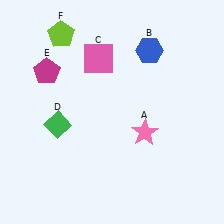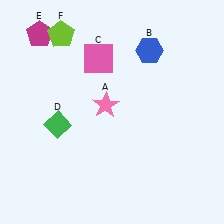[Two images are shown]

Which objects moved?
The objects that moved are: the pink star (A), the magenta pentagon (E).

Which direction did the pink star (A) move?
The pink star (A) moved left.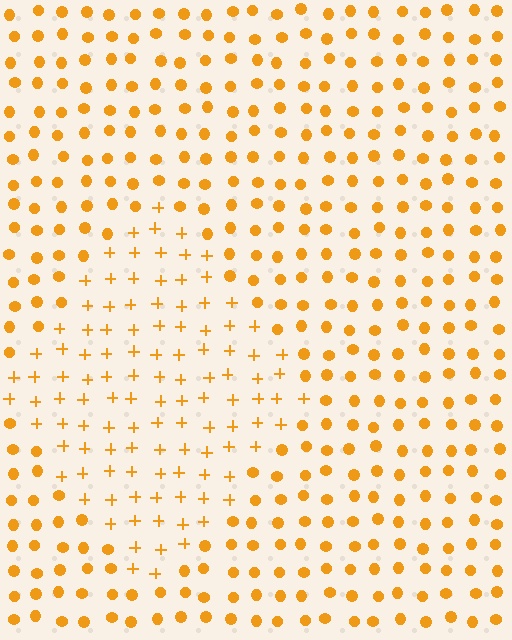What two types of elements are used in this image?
The image uses plus signs inside the diamond region and circles outside it.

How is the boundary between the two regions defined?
The boundary is defined by a change in element shape: plus signs inside vs. circles outside. All elements share the same color and spacing.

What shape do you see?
I see a diamond.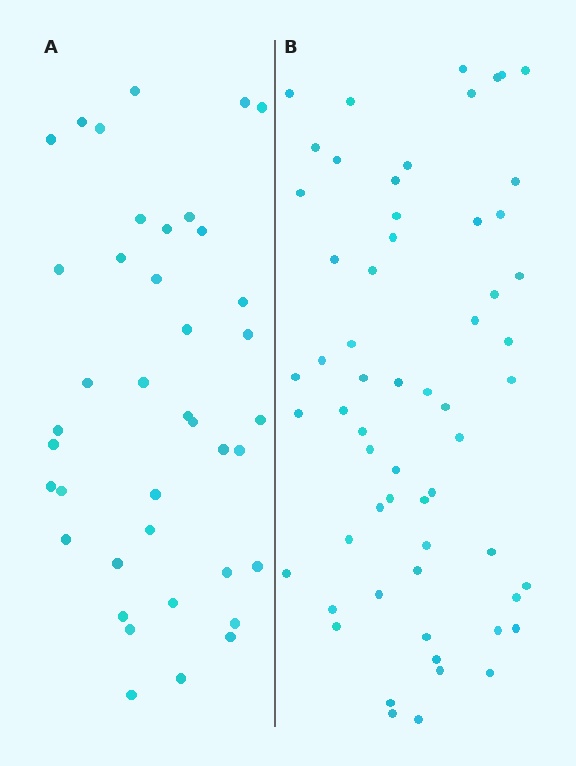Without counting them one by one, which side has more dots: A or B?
Region B (the right region) has more dots.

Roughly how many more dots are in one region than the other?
Region B has approximately 20 more dots than region A.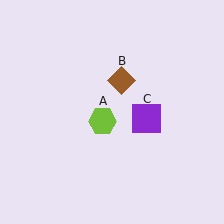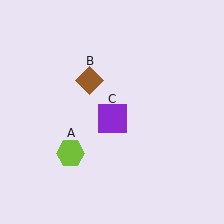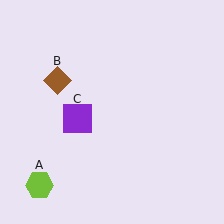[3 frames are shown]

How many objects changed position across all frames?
3 objects changed position: lime hexagon (object A), brown diamond (object B), purple square (object C).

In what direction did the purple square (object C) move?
The purple square (object C) moved left.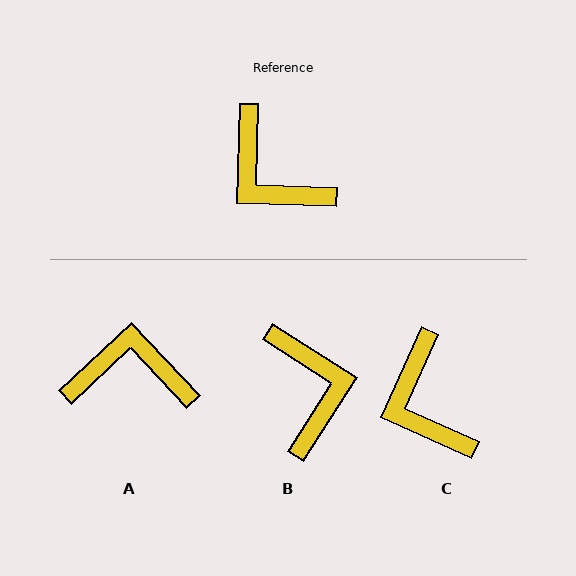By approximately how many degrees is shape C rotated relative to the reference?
Approximately 23 degrees clockwise.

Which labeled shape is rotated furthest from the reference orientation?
B, about 149 degrees away.